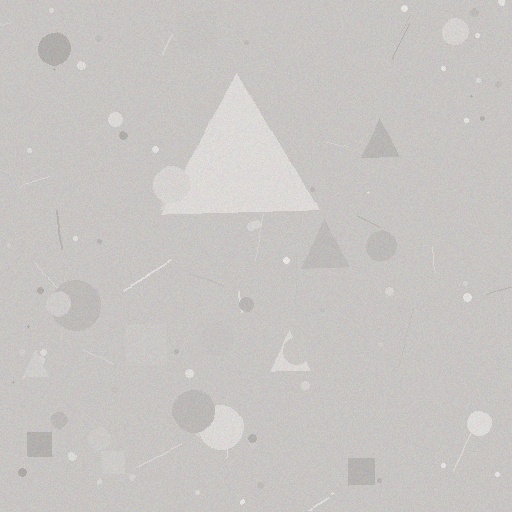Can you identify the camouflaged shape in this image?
The camouflaged shape is a triangle.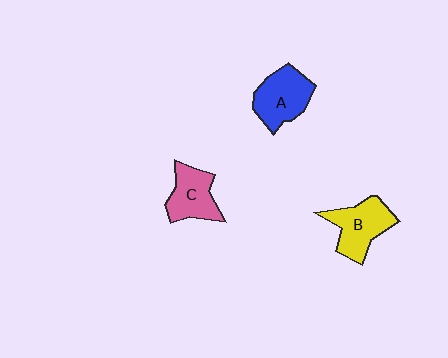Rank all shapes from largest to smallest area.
From largest to smallest: A (blue), B (yellow), C (pink).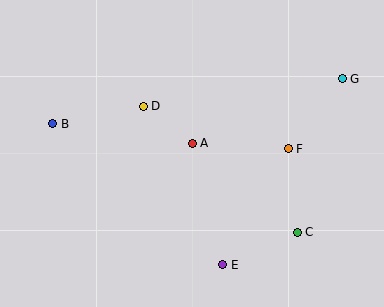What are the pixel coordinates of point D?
Point D is at (143, 106).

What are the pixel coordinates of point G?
Point G is at (342, 79).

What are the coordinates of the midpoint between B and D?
The midpoint between B and D is at (98, 115).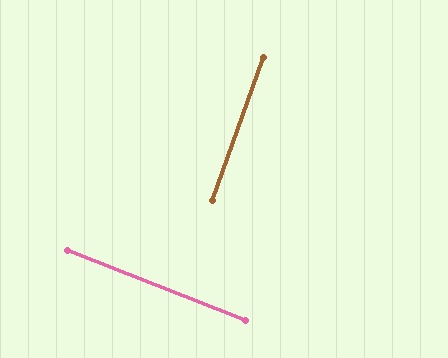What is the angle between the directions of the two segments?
Approximately 88 degrees.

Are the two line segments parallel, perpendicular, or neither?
Perpendicular — they meet at approximately 88°.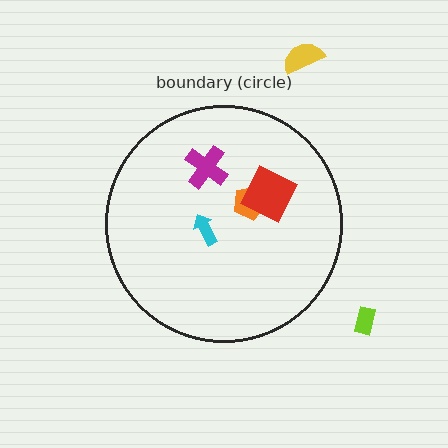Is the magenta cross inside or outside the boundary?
Inside.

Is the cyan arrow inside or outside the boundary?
Inside.